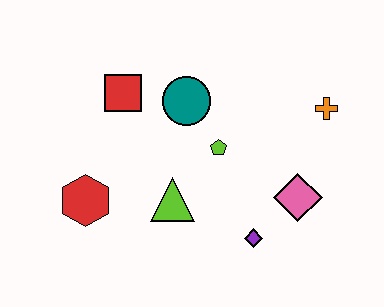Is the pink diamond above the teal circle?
No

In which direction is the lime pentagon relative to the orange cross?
The lime pentagon is to the left of the orange cross.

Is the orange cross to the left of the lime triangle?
No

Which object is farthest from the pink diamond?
The red hexagon is farthest from the pink diamond.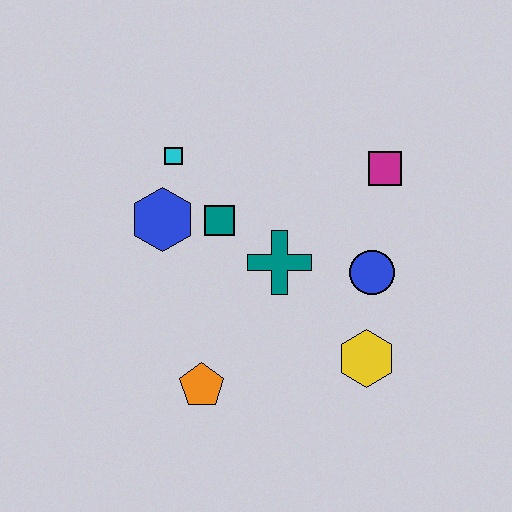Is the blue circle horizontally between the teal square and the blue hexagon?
No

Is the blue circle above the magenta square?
No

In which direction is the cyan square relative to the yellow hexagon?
The cyan square is above the yellow hexagon.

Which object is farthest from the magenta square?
The orange pentagon is farthest from the magenta square.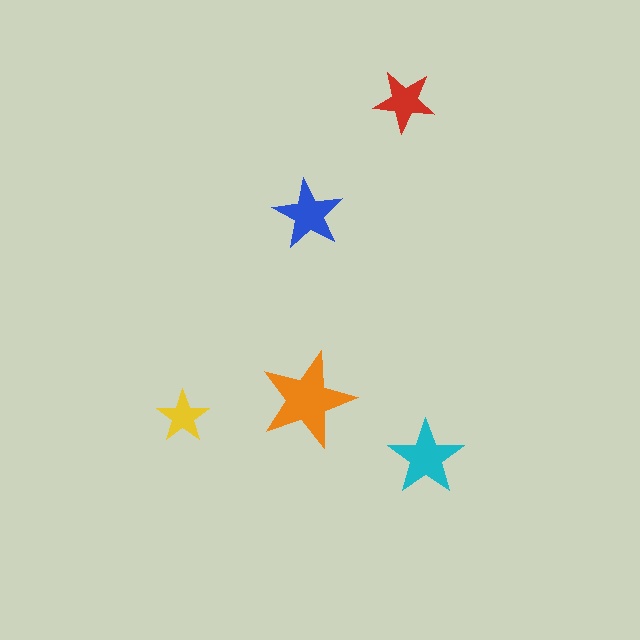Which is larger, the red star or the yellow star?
The red one.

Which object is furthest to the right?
The cyan star is rightmost.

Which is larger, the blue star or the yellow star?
The blue one.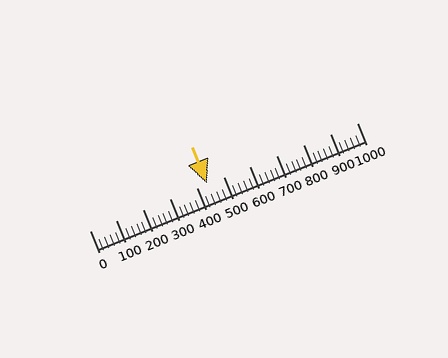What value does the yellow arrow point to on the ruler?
The yellow arrow points to approximately 440.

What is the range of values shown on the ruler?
The ruler shows values from 0 to 1000.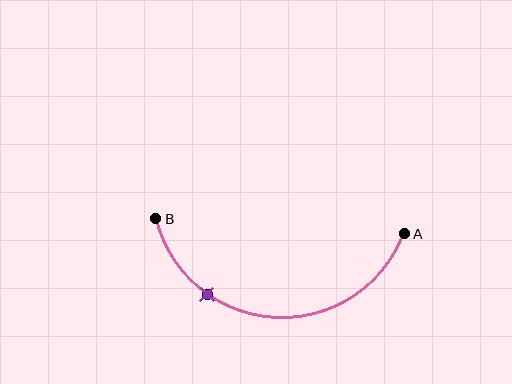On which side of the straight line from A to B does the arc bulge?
The arc bulges below the straight line connecting A and B.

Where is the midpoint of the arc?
The arc midpoint is the point on the curve farthest from the straight line joining A and B. It sits below that line.